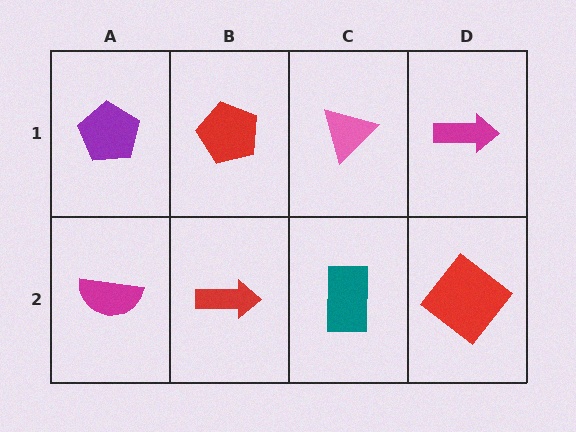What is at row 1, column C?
A pink triangle.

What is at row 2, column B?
A red arrow.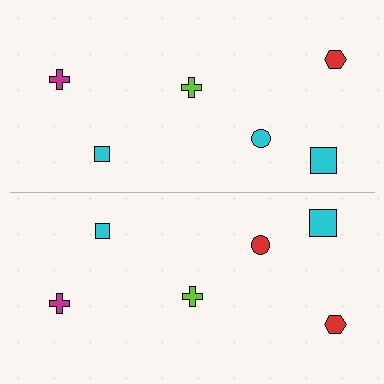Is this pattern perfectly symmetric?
No, the pattern is not perfectly symmetric. The red circle on the bottom side breaks the symmetry — its mirror counterpart is cyan.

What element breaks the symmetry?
The red circle on the bottom side breaks the symmetry — its mirror counterpart is cyan.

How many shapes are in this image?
There are 12 shapes in this image.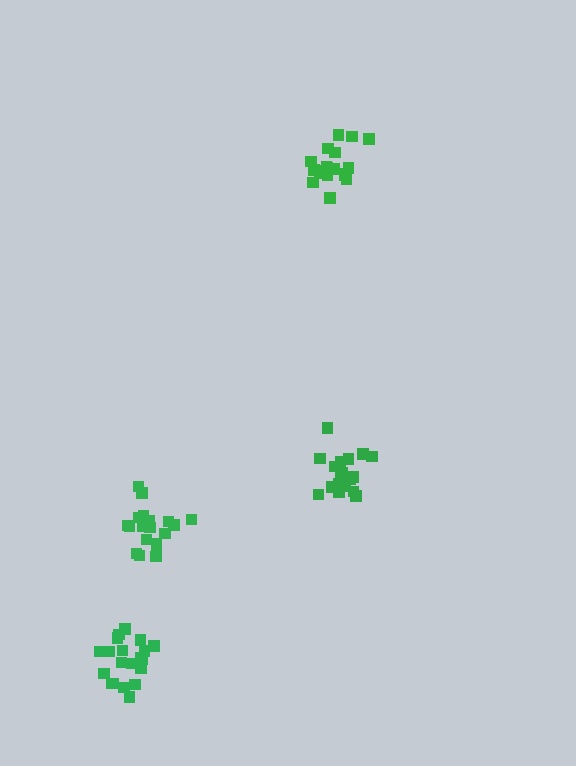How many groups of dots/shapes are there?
There are 4 groups.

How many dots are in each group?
Group 1: 20 dots, Group 2: 20 dots, Group 3: 20 dots, Group 4: 18 dots (78 total).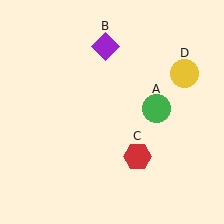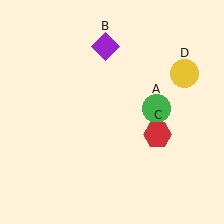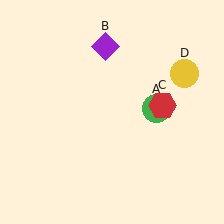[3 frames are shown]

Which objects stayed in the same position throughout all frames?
Green circle (object A) and purple diamond (object B) and yellow circle (object D) remained stationary.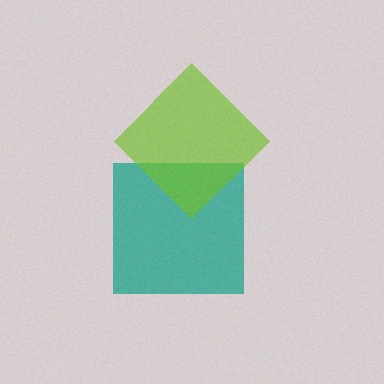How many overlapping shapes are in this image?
There are 2 overlapping shapes in the image.